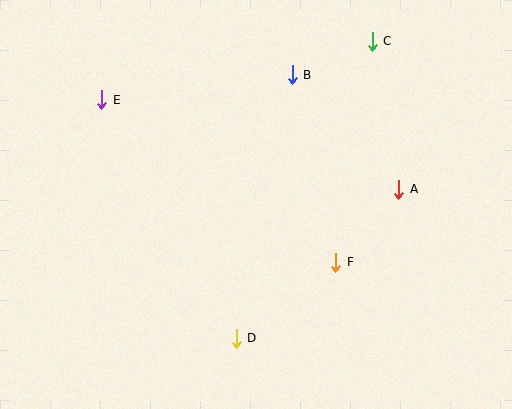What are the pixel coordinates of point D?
Point D is at (236, 338).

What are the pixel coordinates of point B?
Point B is at (292, 75).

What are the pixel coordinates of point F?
Point F is at (336, 262).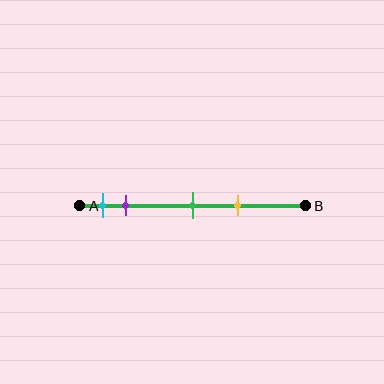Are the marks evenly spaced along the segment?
No, the marks are not evenly spaced.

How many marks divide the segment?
There are 4 marks dividing the segment.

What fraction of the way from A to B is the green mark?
The green mark is approximately 50% (0.5) of the way from A to B.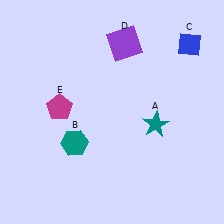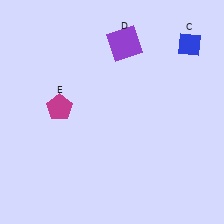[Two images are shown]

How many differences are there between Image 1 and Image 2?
There are 2 differences between the two images.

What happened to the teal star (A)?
The teal star (A) was removed in Image 2. It was in the bottom-right area of Image 1.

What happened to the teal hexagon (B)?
The teal hexagon (B) was removed in Image 2. It was in the bottom-left area of Image 1.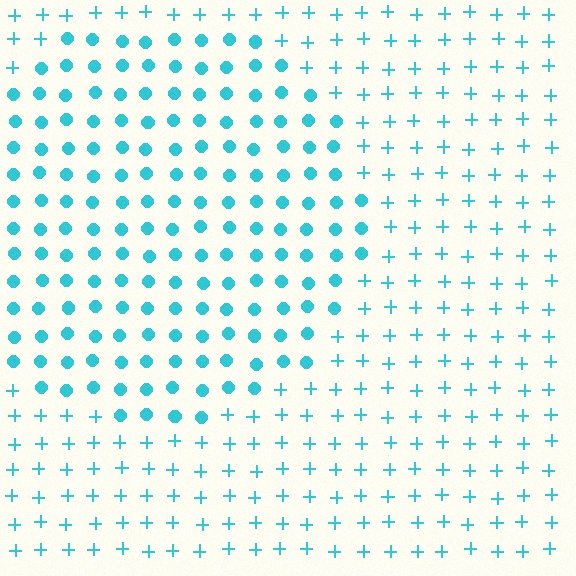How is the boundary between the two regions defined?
The boundary is defined by a change in element shape: circles inside vs. plus signs outside. All elements share the same color and spacing.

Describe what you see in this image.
The image is filled with small cyan elements arranged in a uniform grid. A circle-shaped region contains circles, while the surrounding area contains plus signs. The boundary is defined purely by the change in element shape.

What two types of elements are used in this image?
The image uses circles inside the circle region and plus signs outside it.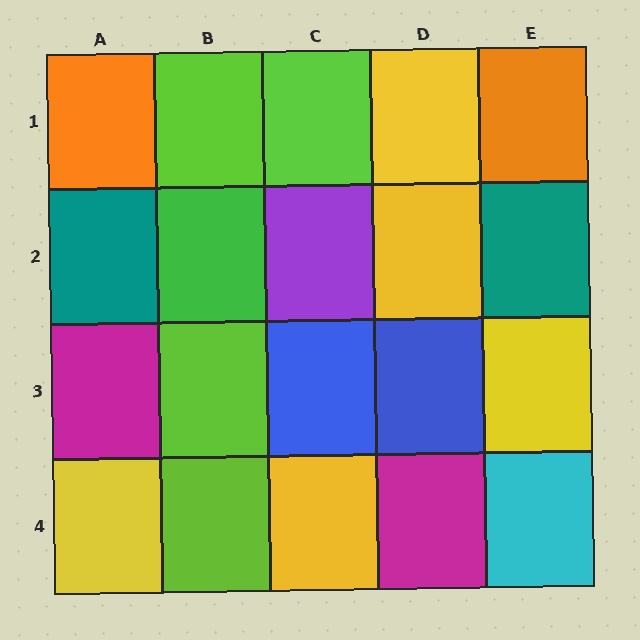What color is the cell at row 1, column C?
Lime.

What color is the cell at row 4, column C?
Yellow.